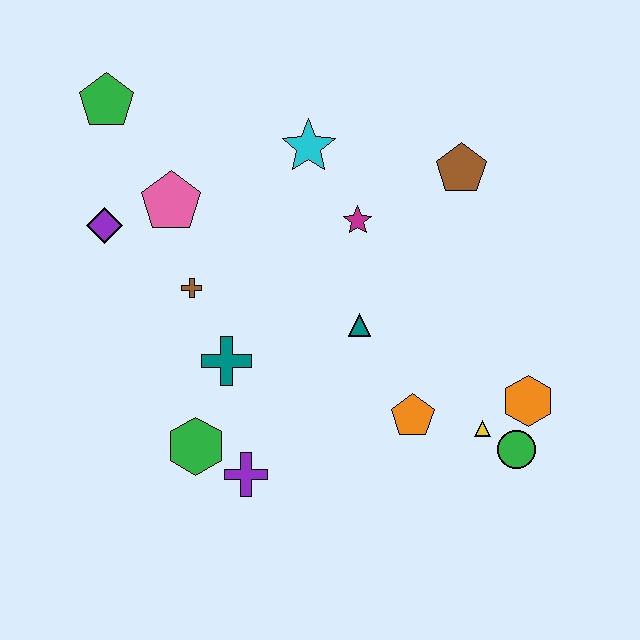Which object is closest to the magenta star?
The cyan star is closest to the magenta star.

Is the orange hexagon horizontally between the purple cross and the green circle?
No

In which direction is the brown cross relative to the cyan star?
The brown cross is below the cyan star.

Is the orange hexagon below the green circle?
No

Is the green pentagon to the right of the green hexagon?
No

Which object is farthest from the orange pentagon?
The green pentagon is farthest from the orange pentagon.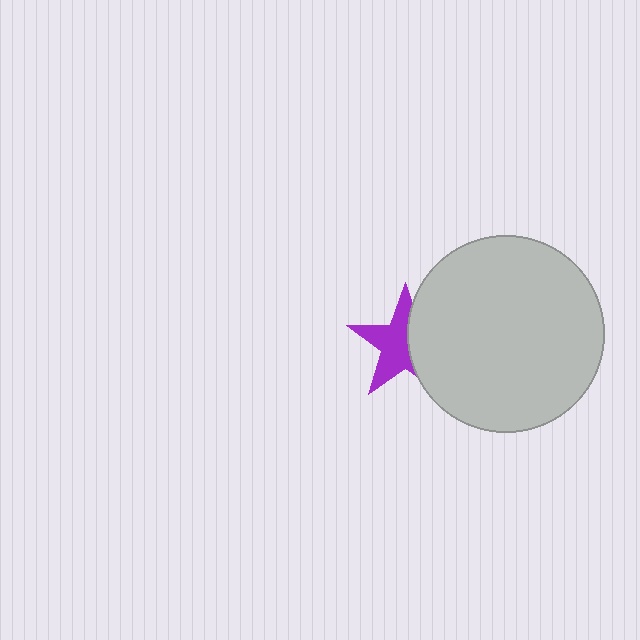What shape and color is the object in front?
The object in front is a light gray circle.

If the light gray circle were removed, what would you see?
You would see the complete purple star.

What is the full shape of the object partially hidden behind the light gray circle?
The partially hidden object is a purple star.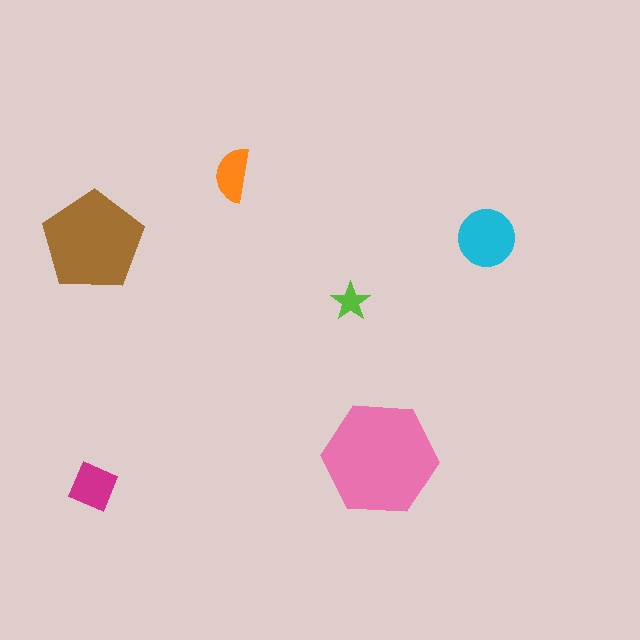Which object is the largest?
The pink hexagon.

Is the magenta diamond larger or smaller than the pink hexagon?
Smaller.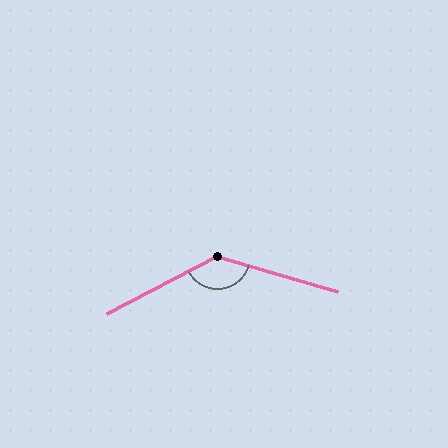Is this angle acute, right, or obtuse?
It is obtuse.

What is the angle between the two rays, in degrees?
Approximately 136 degrees.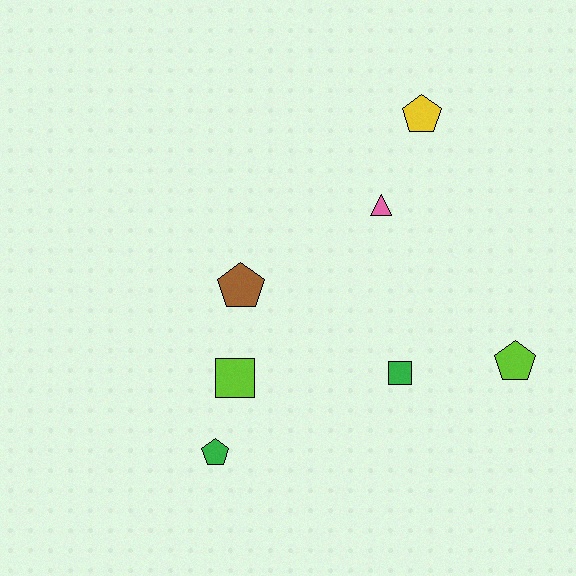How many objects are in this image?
There are 7 objects.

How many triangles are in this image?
There is 1 triangle.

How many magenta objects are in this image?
There are no magenta objects.